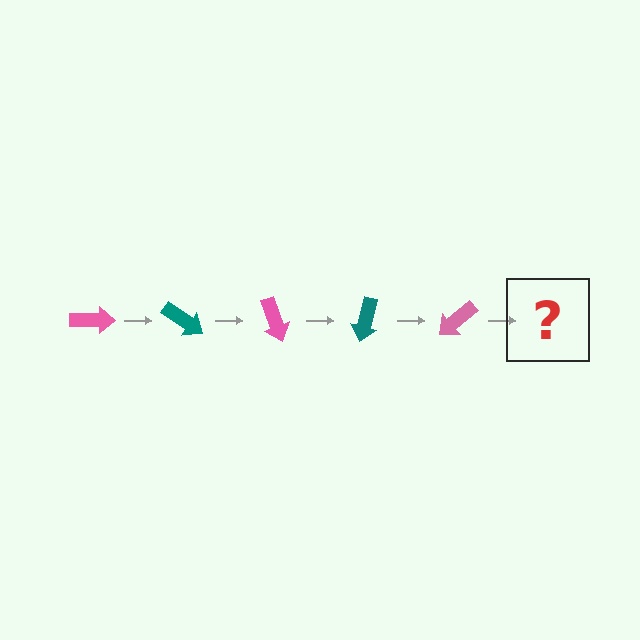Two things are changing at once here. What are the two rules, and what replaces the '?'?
The two rules are that it rotates 35 degrees each step and the color cycles through pink and teal. The '?' should be a teal arrow, rotated 175 degrees from the start.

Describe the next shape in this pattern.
It should be a teal arrow, rotated 175 degrees from the start.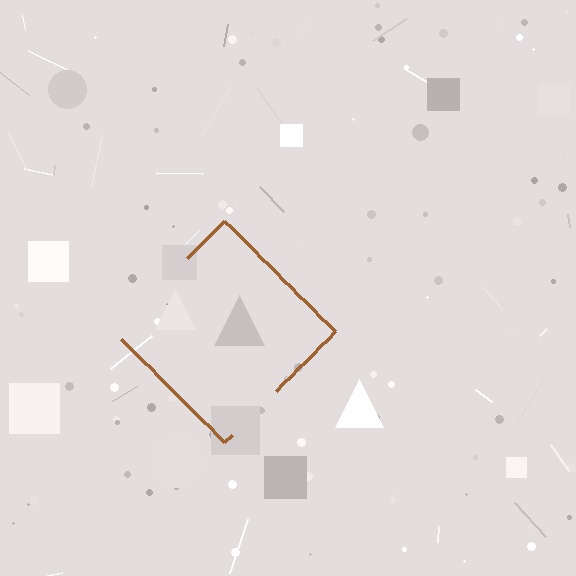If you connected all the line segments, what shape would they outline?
They would outline a diamond.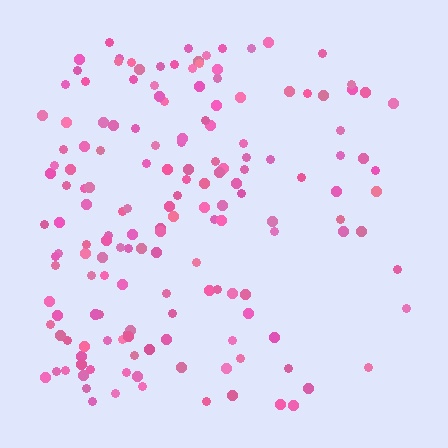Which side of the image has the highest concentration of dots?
The left.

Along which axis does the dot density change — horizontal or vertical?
Horizontal.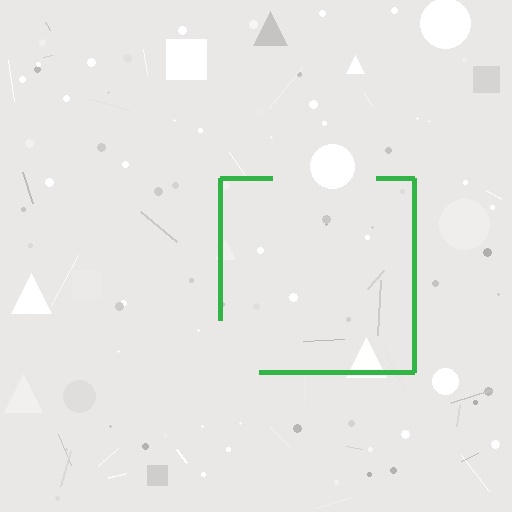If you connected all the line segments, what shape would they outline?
They would outline a square.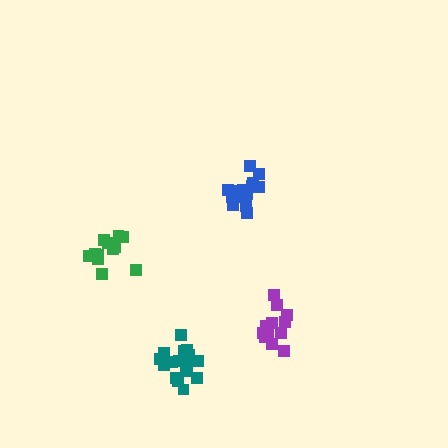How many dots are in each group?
Group 1: 16 dots, Group 2: 12 dots, Group 3: 12 dots, Group 4: 15 dots (55 total).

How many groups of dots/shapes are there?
There are 4 groups.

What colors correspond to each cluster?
The clusters are colored: teal, green, purple, blue.